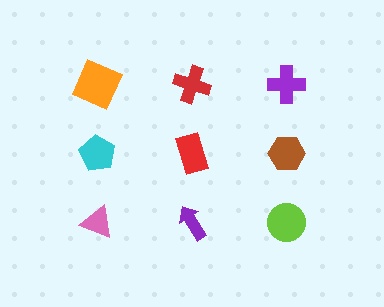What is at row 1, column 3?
A purple cross.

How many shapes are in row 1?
3 shapes.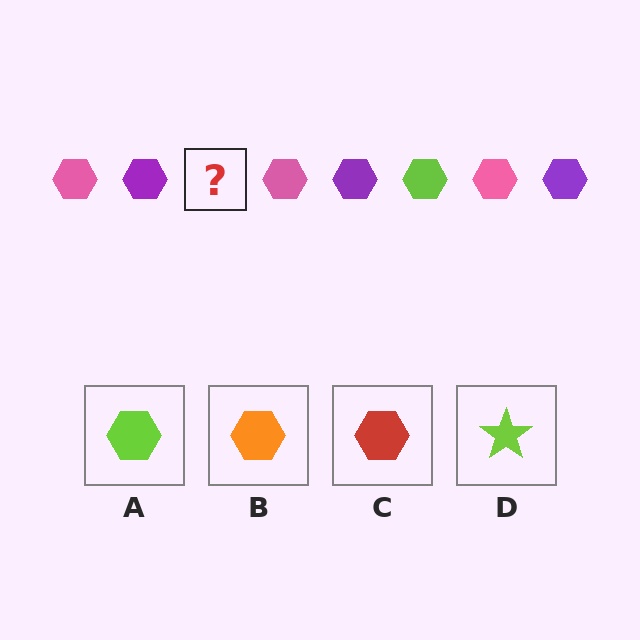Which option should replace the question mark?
Option A.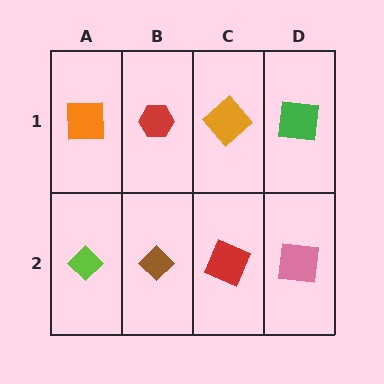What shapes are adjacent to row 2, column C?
An orange diamond (row 1, column C), a brown diamond (row 2, column B), a pink square (row 2, column D).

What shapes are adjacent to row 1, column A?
A lime diamond (row 2, column A), a red hexagon (row 1, column B).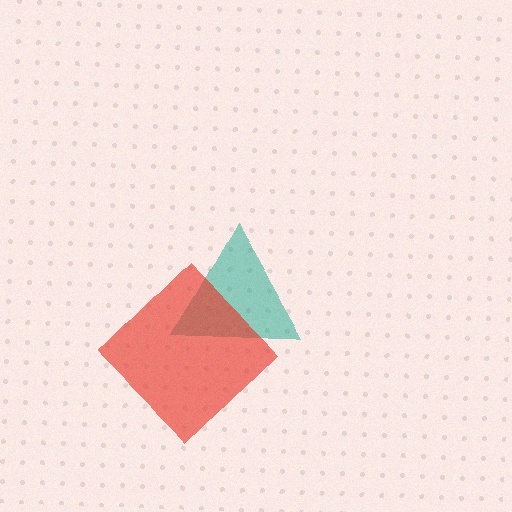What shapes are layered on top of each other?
The layered shapes are: a teal triangle, a red diamond.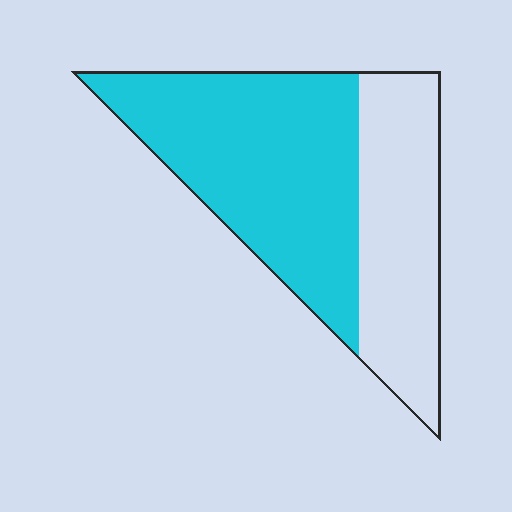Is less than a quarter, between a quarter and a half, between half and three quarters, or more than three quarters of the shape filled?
Between half and three quarters.